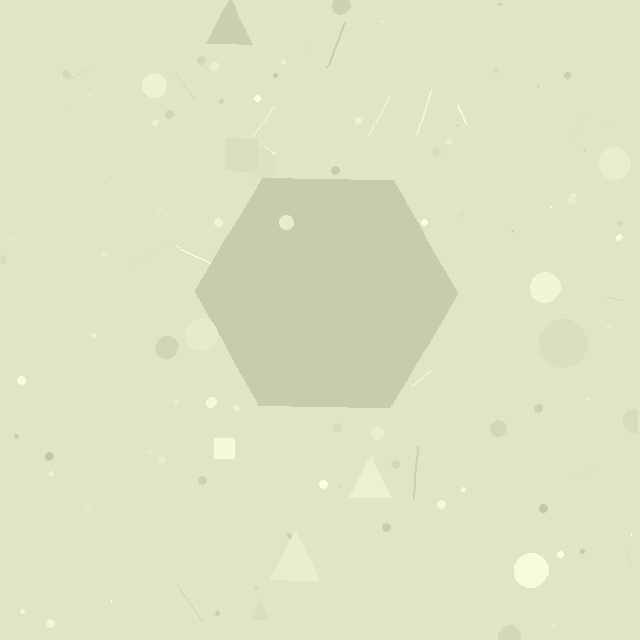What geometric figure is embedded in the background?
A hexagon is embedded in the background.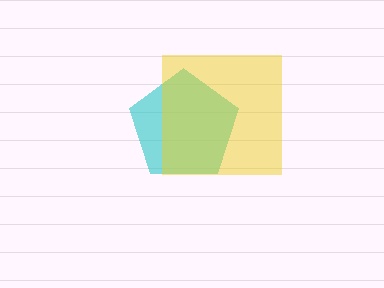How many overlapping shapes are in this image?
There are 2 overlapping shapes in the image.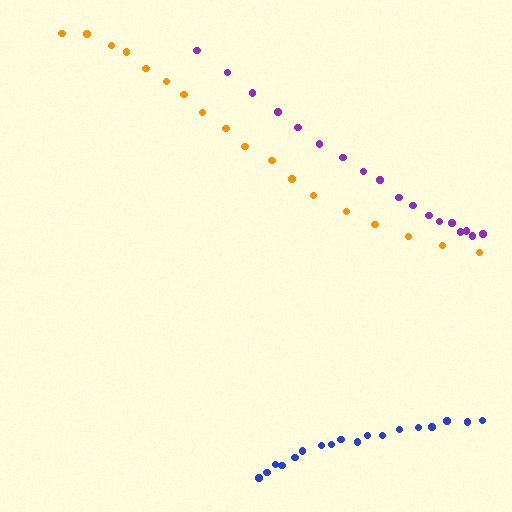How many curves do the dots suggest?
There are 3 distinct paths.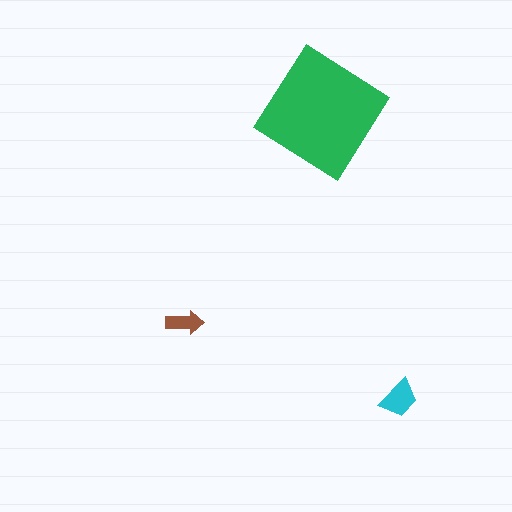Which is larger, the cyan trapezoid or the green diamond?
The green diamond.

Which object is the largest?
The green diamond.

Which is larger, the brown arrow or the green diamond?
The green diamond.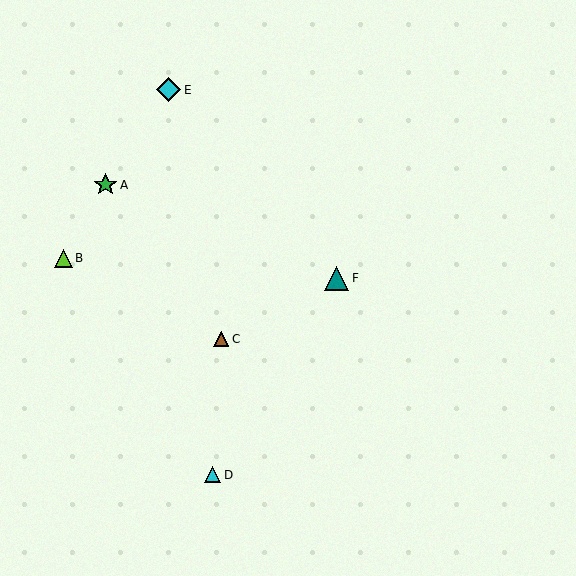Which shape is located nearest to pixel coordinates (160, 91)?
The cyan diamond (labeled E) at (169, 90) is nearest to that location.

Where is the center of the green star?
The center of the green star is at (105, 185).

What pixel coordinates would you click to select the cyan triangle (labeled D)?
Click at (213, 475) to select the cyan triangle D.